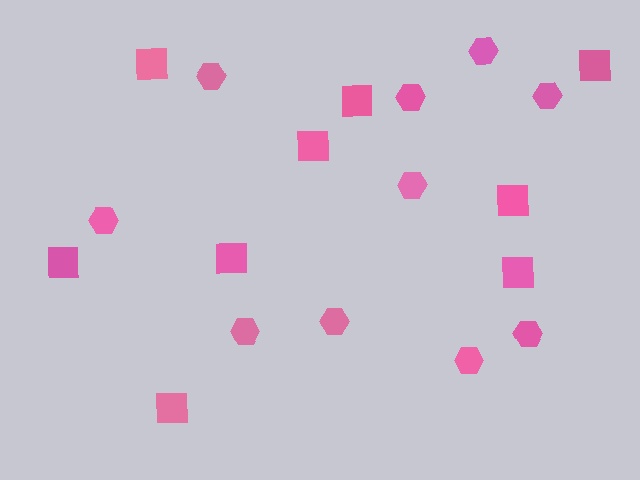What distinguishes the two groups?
There are 2 groups: one group of squares (9) and one group of hexagons (10).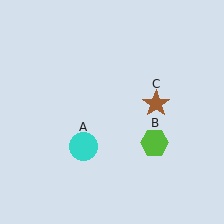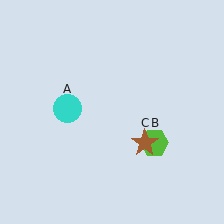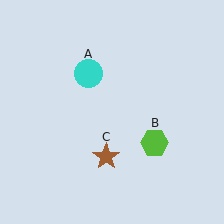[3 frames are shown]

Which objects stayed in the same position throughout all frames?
Lime hexagon (object B) remained stationary.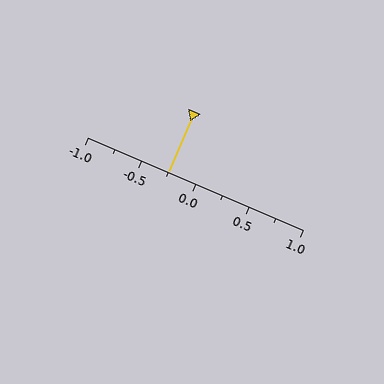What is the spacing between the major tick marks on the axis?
The major ticks are spaced 0.5 apart.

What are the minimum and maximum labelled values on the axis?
The axis runs from -1.0 to 1.0.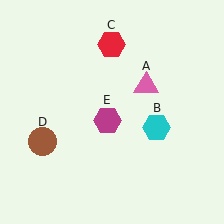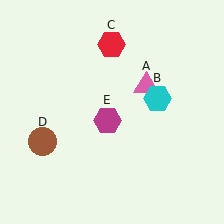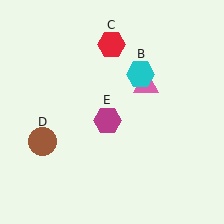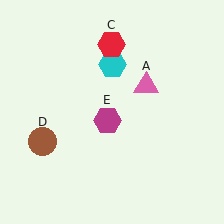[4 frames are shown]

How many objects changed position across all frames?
1 object changed position: cyan hexagon (object B).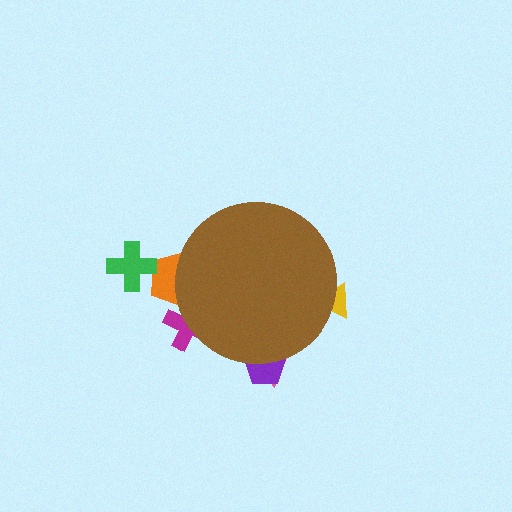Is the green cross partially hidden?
No, the green cross is fully visible.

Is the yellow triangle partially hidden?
Yes, the yellow triangle is partially hidden behind the brown circle.